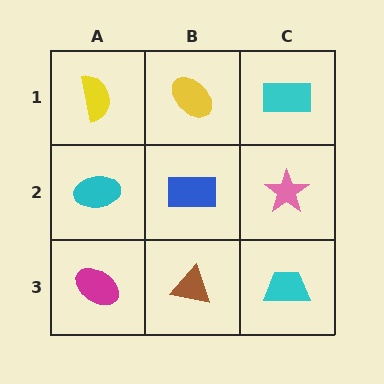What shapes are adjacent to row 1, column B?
A blue rectangle (row 2, column B), a yellow semicircle (row 1, column A), a cyan rectangle (row 1, column C).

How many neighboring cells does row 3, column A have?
2.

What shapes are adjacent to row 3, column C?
A pink star (row 2, column C), a brown triangle (row 3, column B).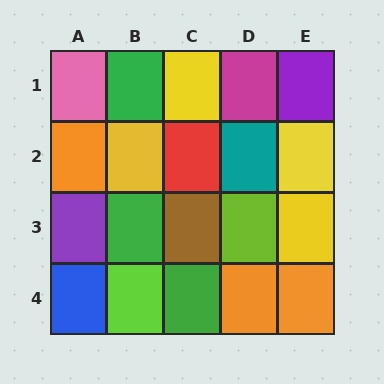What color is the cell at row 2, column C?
Red.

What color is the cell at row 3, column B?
Green.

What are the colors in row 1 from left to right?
Pink, green, yellow, magenta, purple.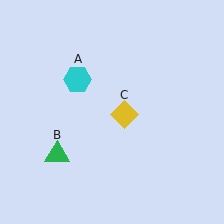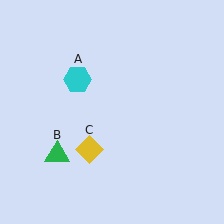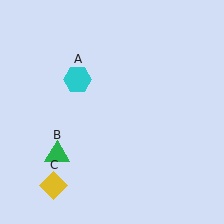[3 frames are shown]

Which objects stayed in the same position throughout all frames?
Cyan hexagon (object A) and green triangle (object B) remained stationary.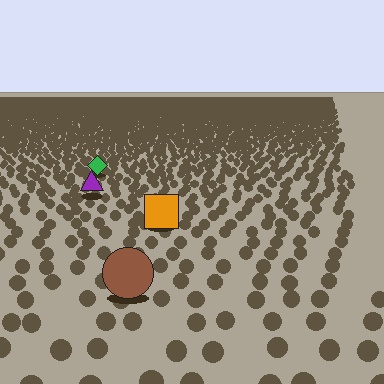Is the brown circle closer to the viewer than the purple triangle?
Yes. The brown circle is closer — you can tell from the texture gradient: the ground texture is coarser near it.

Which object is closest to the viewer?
The brown circle is closest. The texture marks near it are larger and more spread out.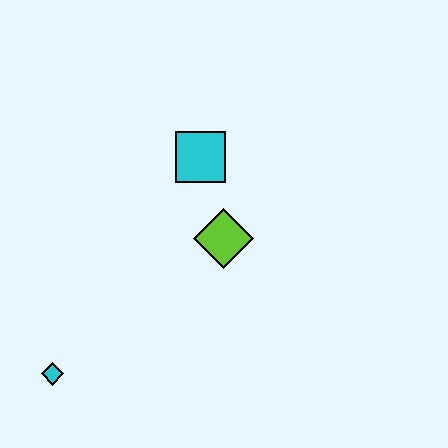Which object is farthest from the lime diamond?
The cyan diamond is farthest from the lime diamond.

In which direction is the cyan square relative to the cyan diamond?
The cyan square is above the cyan diamond.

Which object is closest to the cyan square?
The lime diamond is closest to the cyan square.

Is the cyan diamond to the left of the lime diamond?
Yes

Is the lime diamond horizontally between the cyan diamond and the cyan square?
No